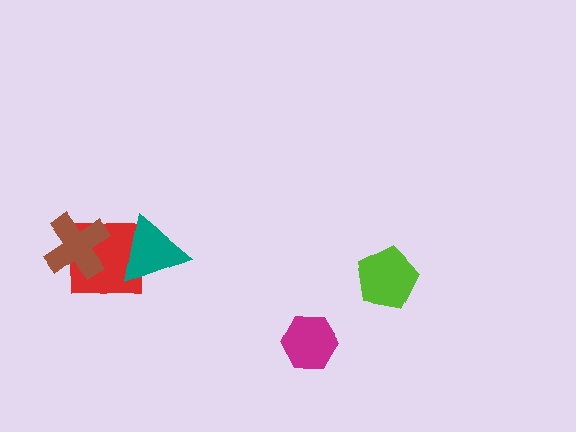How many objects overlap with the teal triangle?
1 object overlaps with the teal triangle.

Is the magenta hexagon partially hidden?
No, no other shape covers it.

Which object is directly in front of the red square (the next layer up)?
The brown cross is directly in front of the red square.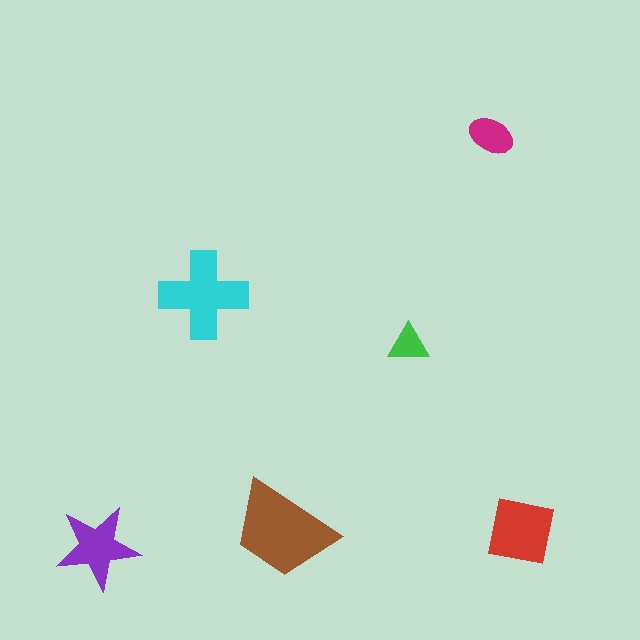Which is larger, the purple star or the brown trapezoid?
The brown trapezoid.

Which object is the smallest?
The green triangle.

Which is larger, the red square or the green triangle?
The red square.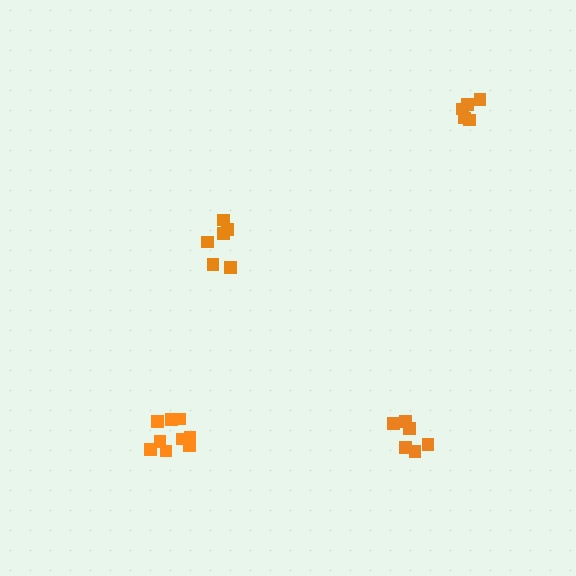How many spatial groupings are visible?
There are 4 spatial groupings.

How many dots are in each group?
Group 1: 9 dots, Group 2: 5 dots, Group 3: 6 dots, Group 4: 6 dots (26 total).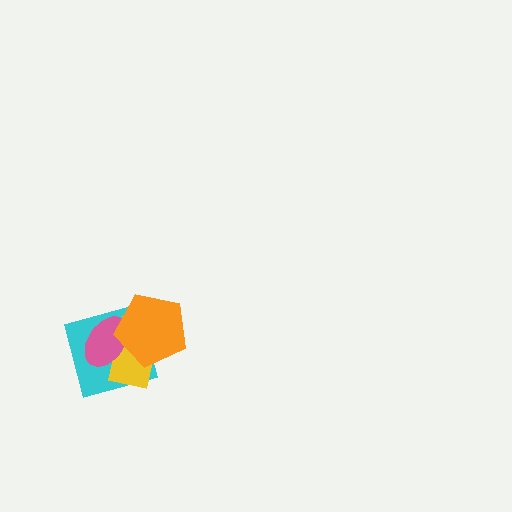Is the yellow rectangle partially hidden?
Yes, it is partially covered by another shape.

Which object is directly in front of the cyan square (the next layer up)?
The yellow rectangle is directly in front of the cyan square.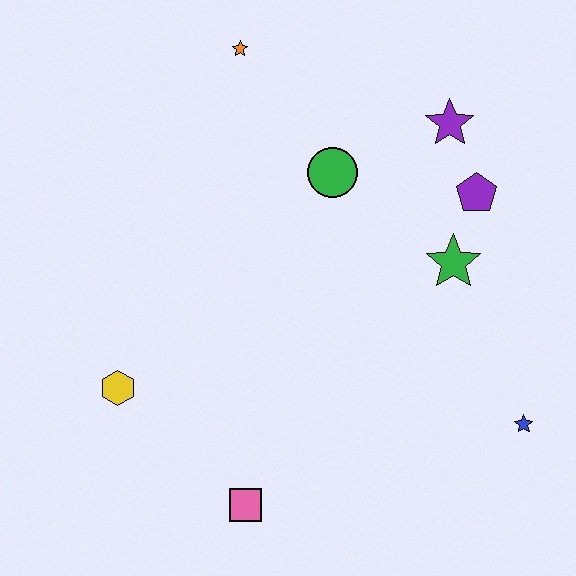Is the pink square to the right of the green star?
No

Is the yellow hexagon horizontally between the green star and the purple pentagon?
No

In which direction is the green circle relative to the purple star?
The green circle is to the left of the purple star.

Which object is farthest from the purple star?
The pink square is farthest from the purple star.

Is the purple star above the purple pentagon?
Yes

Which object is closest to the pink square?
The yellow hexagon is closest to the pink square.